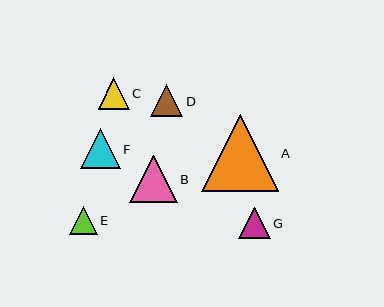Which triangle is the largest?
Triangle A is the largest with a size of approximately 77 pixels.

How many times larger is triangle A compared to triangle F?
Triangle A is approximately 1.9 times the size of triangle F.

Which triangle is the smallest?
Triangle E is the smallest with a size of approximately 28 pixels.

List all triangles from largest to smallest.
From largest to smallest: A, B, F, D, G, C, E.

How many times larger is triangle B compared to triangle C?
Triangle B is approximately 1.5 times the size of triangle C.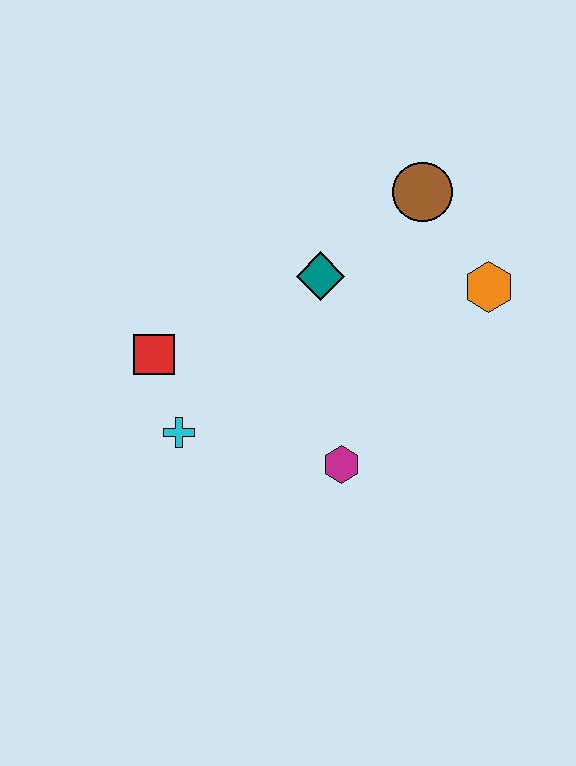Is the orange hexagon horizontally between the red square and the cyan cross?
No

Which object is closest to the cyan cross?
The red square is closest to the cyan cross.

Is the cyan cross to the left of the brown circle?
Yes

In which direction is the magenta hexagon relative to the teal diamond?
The magenta hexagon is below the teal diamond.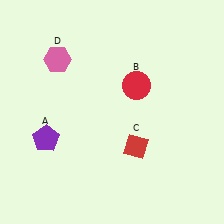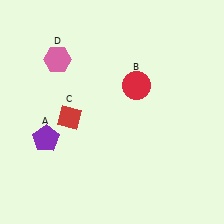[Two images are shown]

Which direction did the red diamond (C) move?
The red diamond (C) moved left.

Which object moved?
The red diamond (C) moved left.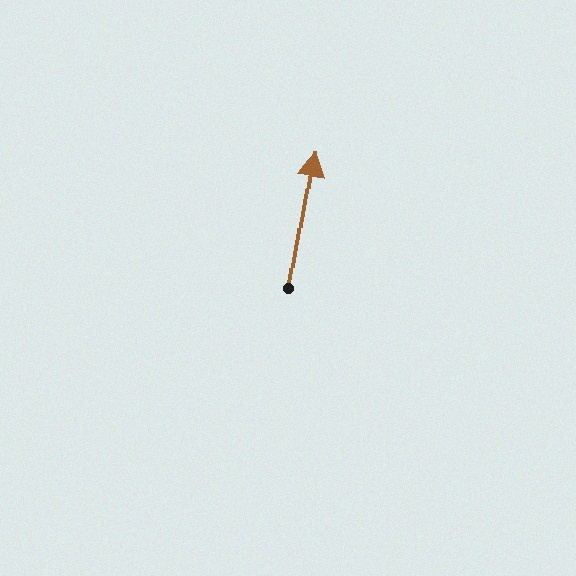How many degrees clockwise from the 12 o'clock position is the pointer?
Approximately 10 degrees.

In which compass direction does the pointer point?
North.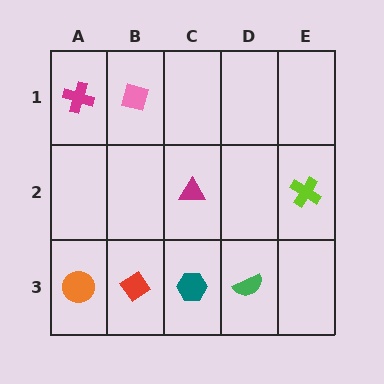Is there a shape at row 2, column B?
No, that cell is empty.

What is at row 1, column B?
A pink diamond.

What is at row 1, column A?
A magenta cross.